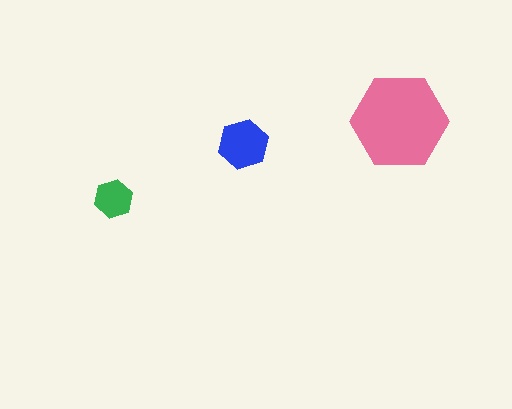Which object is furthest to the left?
The green hexagon is leftmost.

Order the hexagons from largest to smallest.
the pink one, the blue one, the green one.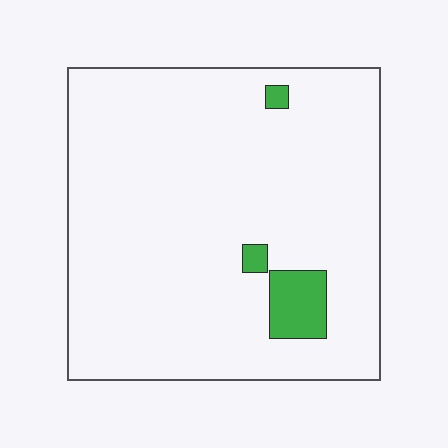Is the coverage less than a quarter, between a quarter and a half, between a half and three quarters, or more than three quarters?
Less than a quarter.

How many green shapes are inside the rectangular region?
3.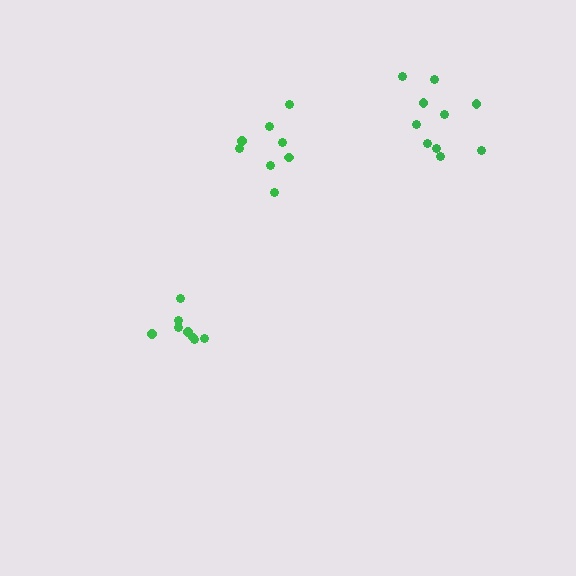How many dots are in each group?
Group 1: 10 dots, Group 2: 8 dots, Group 3: 8 dots (26 total).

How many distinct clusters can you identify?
There are 3 distinct clusters.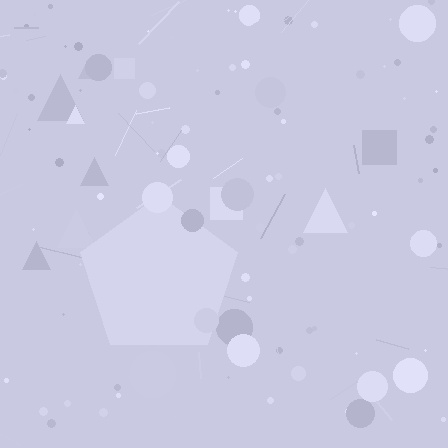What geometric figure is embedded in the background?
A pentagon is embedded in the background.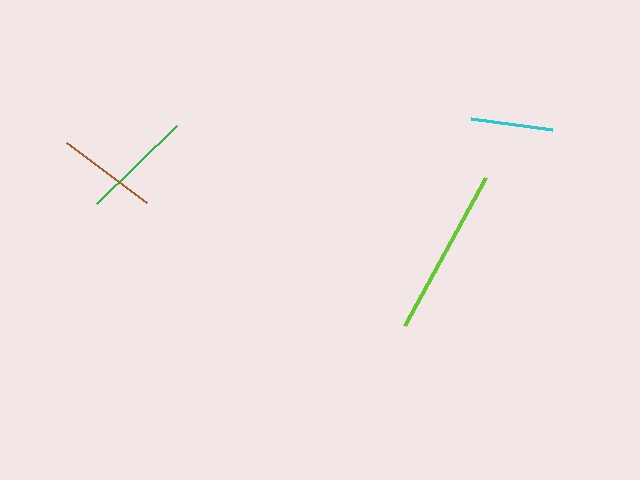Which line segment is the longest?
The lime line is the longest at approximately 169 pixels.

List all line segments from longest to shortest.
From longest to shortest: lime, green, brown, cyan.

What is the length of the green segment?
The green segment is approximately 111 pixels long.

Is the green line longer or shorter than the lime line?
The lime line is longer than the green line.